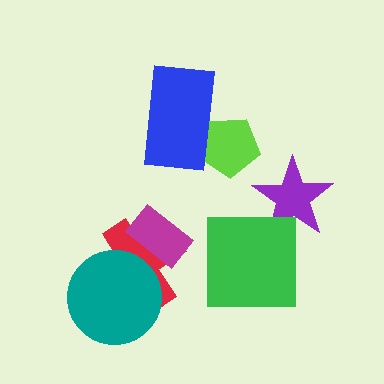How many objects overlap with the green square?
1 object overlaps with the green square.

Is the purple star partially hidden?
Yes, it is partially covered by another shape.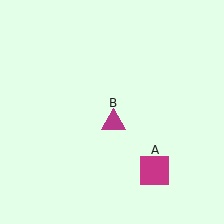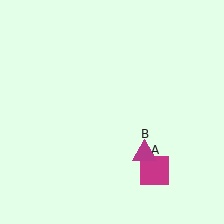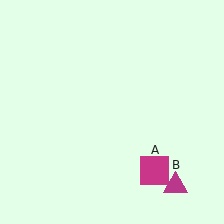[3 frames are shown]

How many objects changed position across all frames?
1 object changed position: magenta triangle (object B).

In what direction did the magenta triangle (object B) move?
The magenta triangle (object B) moved down and to the right.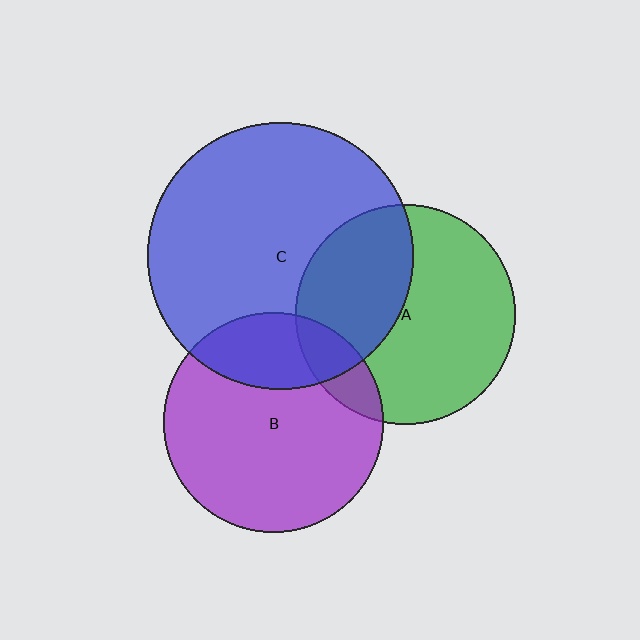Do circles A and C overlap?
Yes.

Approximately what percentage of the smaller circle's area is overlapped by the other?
Approximately 40%.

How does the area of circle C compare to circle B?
Approximately 1.5 times.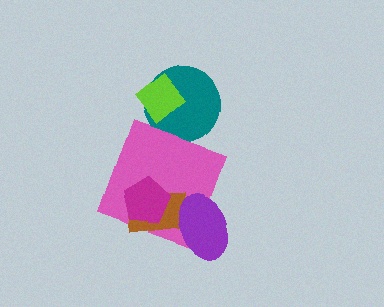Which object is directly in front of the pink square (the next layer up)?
The brown rectangle is directly in front of the pink square.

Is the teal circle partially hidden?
Yes, it is partially covered by another shape.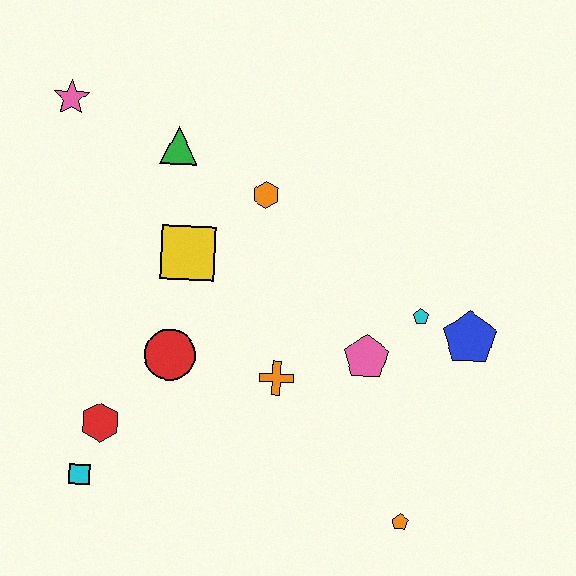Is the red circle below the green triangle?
Yes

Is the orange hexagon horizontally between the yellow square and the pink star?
No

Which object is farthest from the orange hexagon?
The orange pentagon is farthest from the orange hexagon.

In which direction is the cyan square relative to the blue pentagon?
The cyan square is to the left of the blue pentagon.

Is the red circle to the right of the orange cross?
No